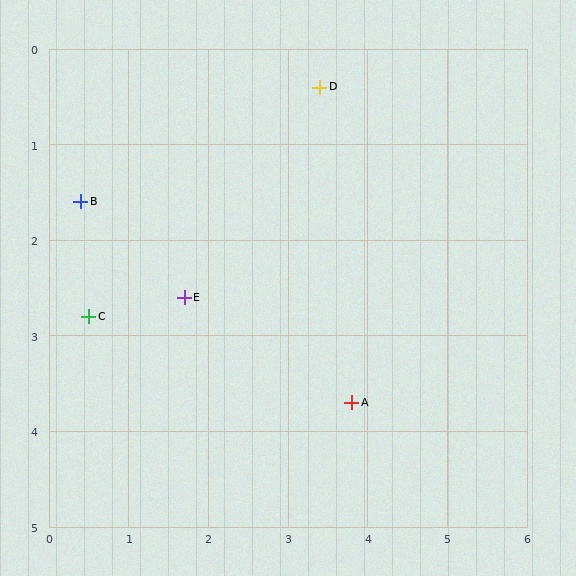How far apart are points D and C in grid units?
Points D and C are about 3.8 grid units apart.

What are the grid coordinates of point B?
Point B is at approximately (0.4, 1.6).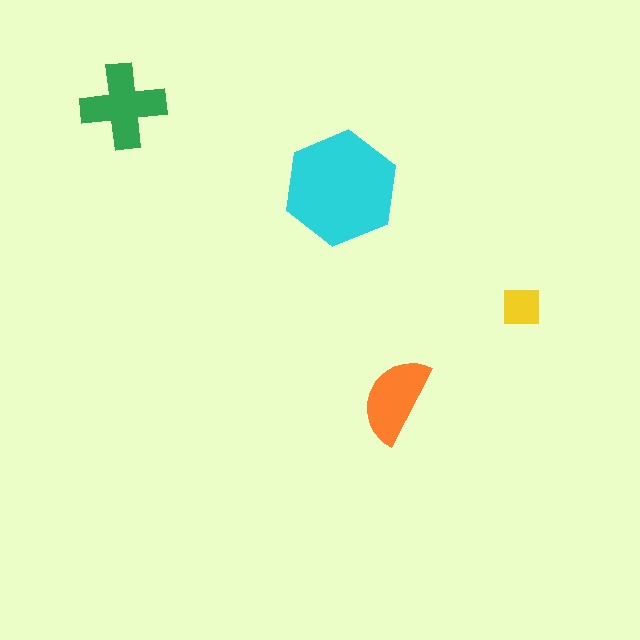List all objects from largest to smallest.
The cyan hexagon, the green cross, the orange semicircle, the yellow square.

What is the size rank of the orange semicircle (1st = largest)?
3rd.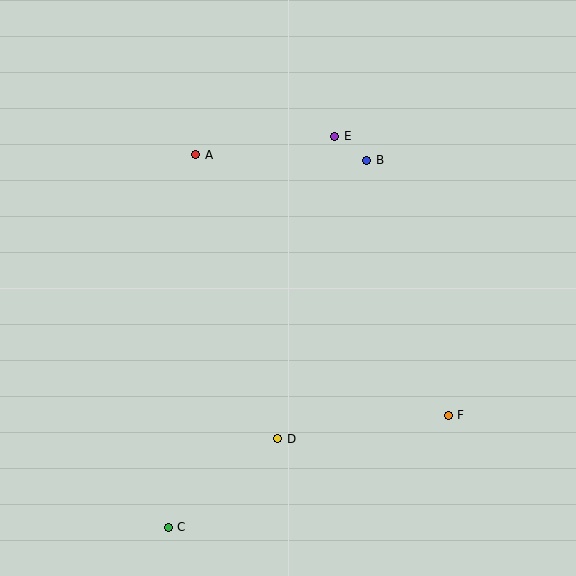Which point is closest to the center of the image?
Point B at (367, 160) is closest to the center.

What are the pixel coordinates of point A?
Point A is at (196, 155).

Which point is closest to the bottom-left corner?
Point C is closest to the bottom-left corner.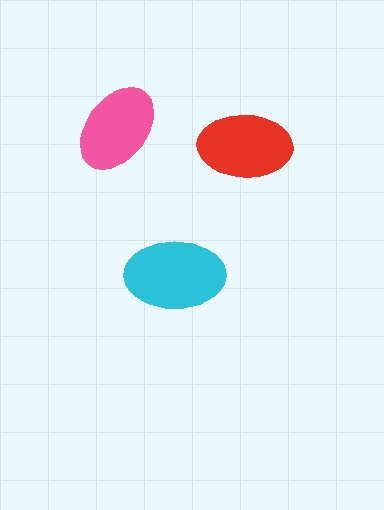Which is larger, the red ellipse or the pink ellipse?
The red one.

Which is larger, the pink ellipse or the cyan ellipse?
The cyan one.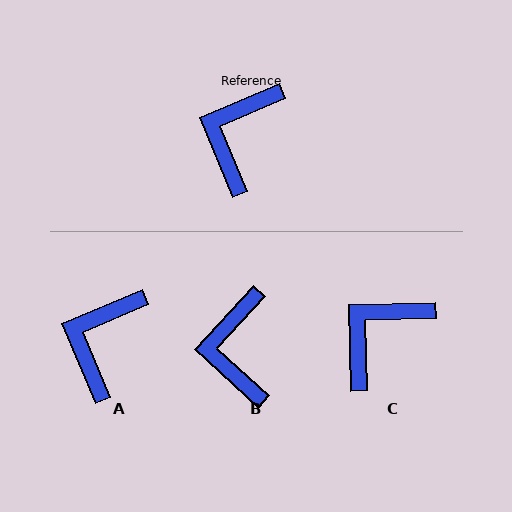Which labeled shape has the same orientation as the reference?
A.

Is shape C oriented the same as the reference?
No, it is off by about 21 degrees.